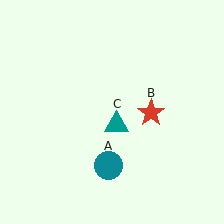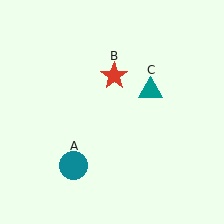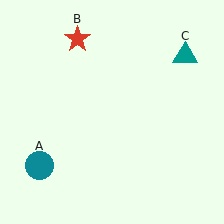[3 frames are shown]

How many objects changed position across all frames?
3 objects changed position: teal circle (object A), red star (object B), teal triangle (object C).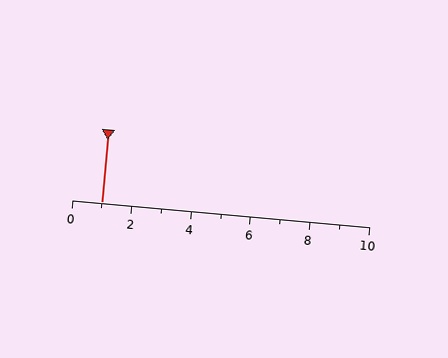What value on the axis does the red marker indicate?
The marker indicates approximately 1.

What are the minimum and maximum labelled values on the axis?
The axis runs from 0 to 10.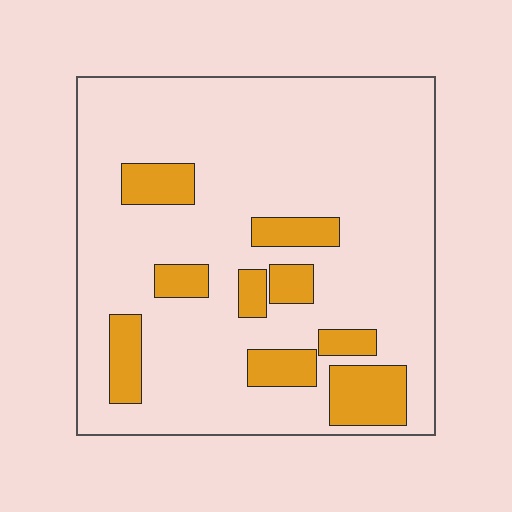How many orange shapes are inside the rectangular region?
9.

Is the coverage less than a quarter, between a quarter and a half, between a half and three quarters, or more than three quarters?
Less than a quarter.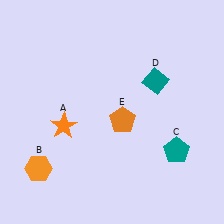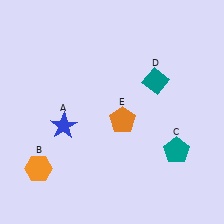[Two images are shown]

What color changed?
The star (A) changed from orange in Image 1 to blue in Image 2.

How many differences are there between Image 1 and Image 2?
There is 1 difference between the two images.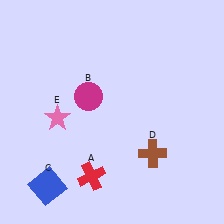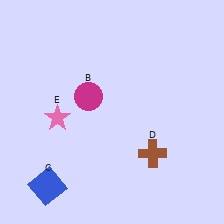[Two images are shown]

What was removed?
The red cross (A) was removed in Image 2.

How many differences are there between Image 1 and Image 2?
There is 1 difference between the two images.